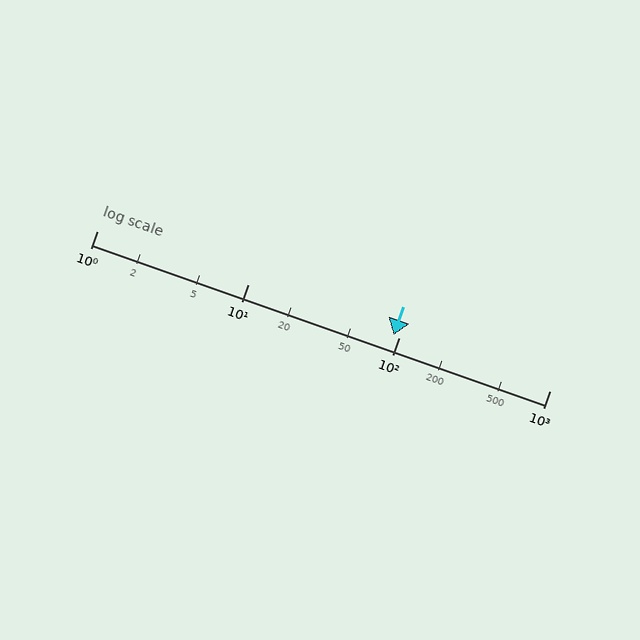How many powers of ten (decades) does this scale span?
The scale spans 3 decades, from 1 to 1000.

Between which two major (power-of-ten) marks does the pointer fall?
The pointer is between 10 and 100.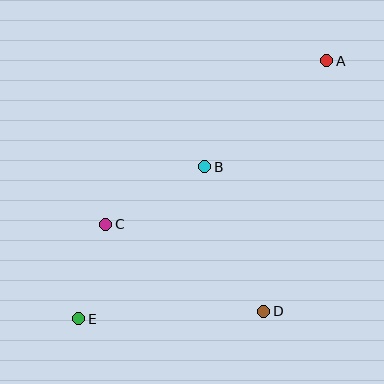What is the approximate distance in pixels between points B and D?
The distance between B and D is approximately 156 pixels.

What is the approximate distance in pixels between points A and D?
The distance between A and D is approximately 258 pixels.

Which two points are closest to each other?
Points C and E are closest to each other.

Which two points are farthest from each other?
Points A and E are farthest from each other.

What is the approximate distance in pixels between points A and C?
The distance between A and C is approximately 275 pixels.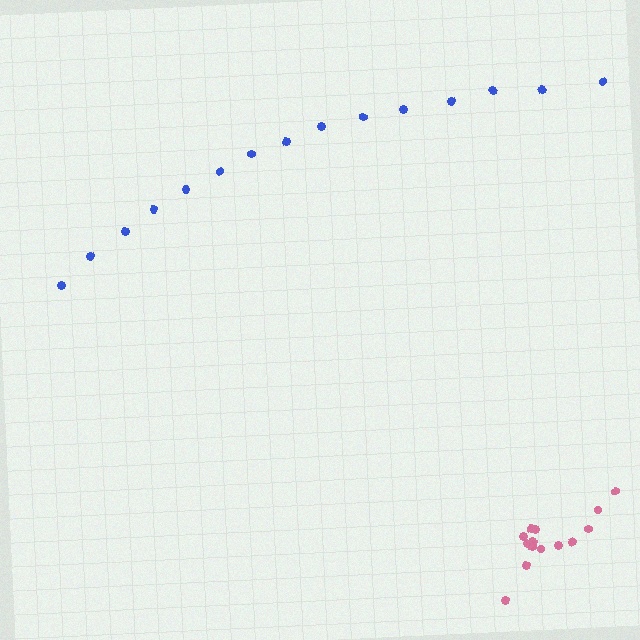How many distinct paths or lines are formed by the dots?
There are 2 distinct paths.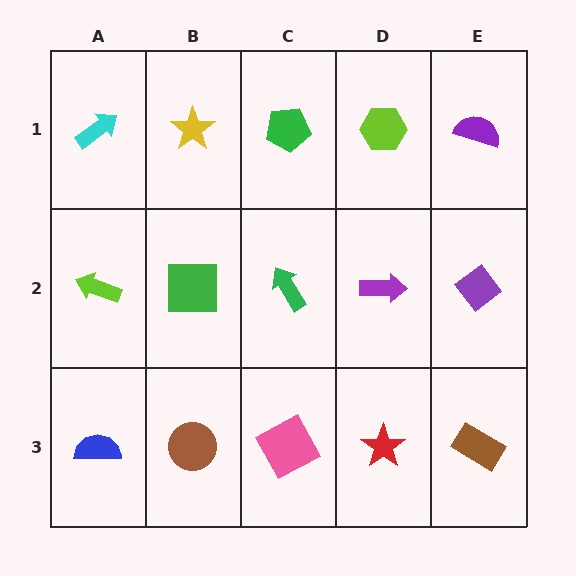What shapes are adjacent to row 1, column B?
A green square (row 2, column B), a cyan arrow (row 1, column A), a green pentagon (row 1, column C).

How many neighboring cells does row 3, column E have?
2.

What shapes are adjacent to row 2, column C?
A green pentagon (row 1, column C), a pink square (row 3, column C), a green square (row 2, column B), a purple arrow (row 2, column D).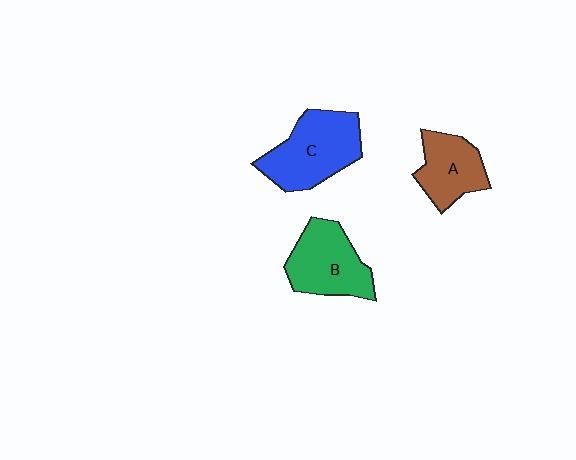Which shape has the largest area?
Shape C (blue).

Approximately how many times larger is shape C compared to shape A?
Approximately 1.5 times.